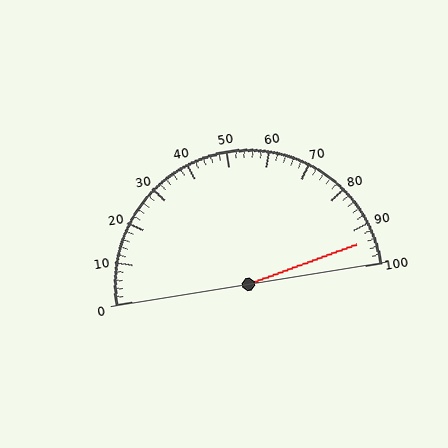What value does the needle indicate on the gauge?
The needle indicates approximately 94.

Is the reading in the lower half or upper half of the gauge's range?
The reading is in the upper half of the range (0 to 100).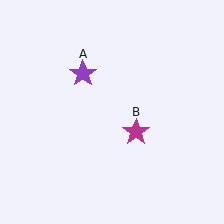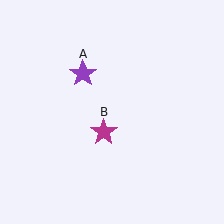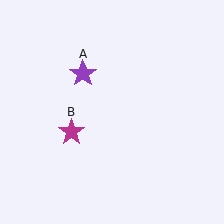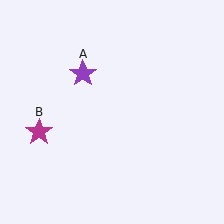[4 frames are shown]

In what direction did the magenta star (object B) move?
The magenta star (object B) moved left.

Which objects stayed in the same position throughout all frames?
Purple star (object A) remained stationary.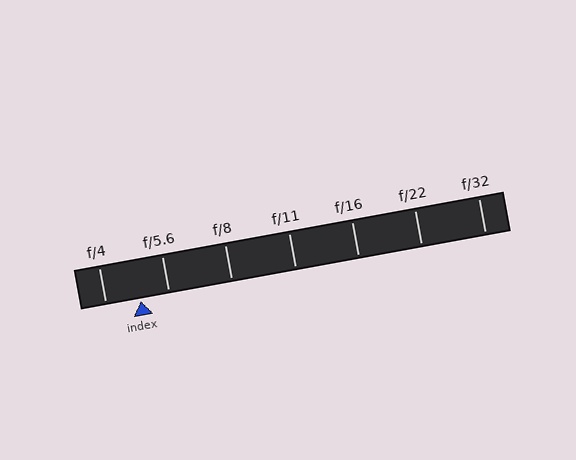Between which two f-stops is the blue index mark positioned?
The index mark is between f/4 and f/5.6.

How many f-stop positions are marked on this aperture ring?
There are 7 f-stop positions marked.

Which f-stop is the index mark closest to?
The index mark is closest to f/5.6.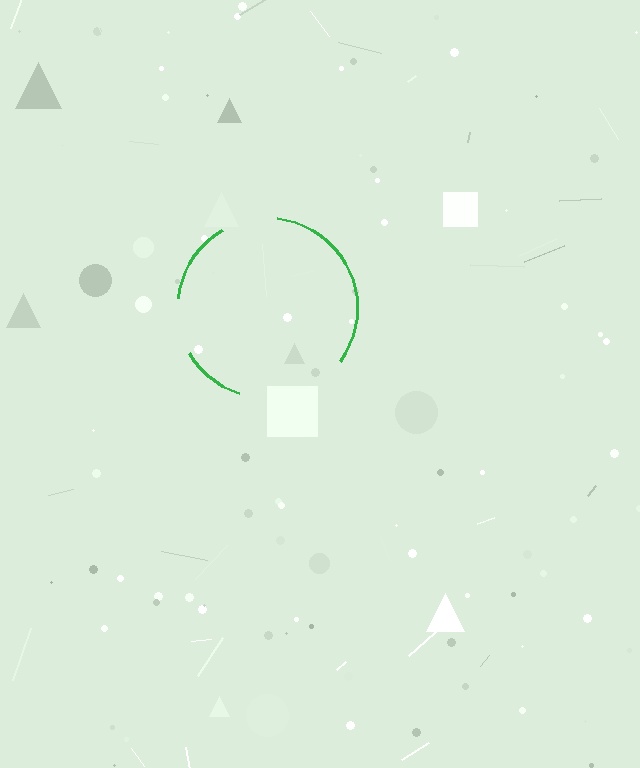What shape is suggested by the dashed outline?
The dashed outline suggests a circle.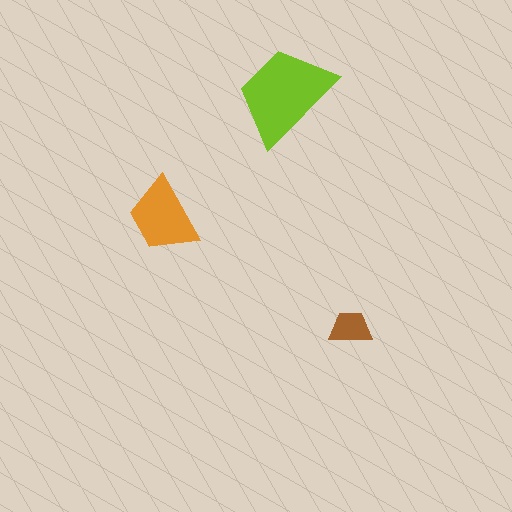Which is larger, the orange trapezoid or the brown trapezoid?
The orange one.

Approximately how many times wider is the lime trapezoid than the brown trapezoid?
About 2.5 times wider.